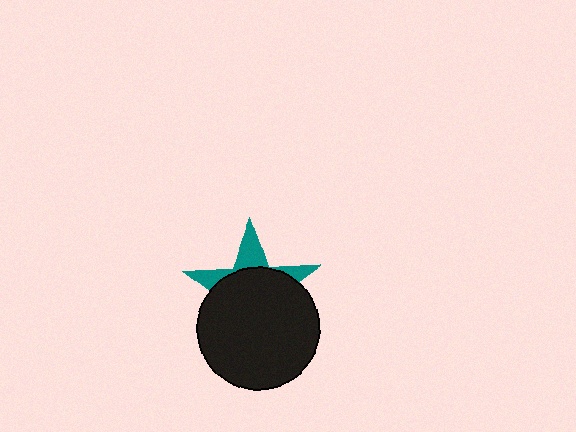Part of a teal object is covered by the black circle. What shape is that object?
It is a star.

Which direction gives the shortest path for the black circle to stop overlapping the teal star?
Moving down gives the shortest separation.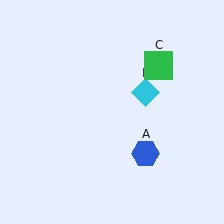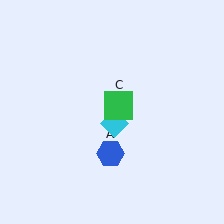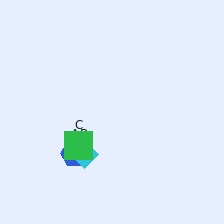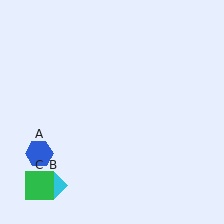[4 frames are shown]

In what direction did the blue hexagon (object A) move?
The blue hexagon (object A) moved left.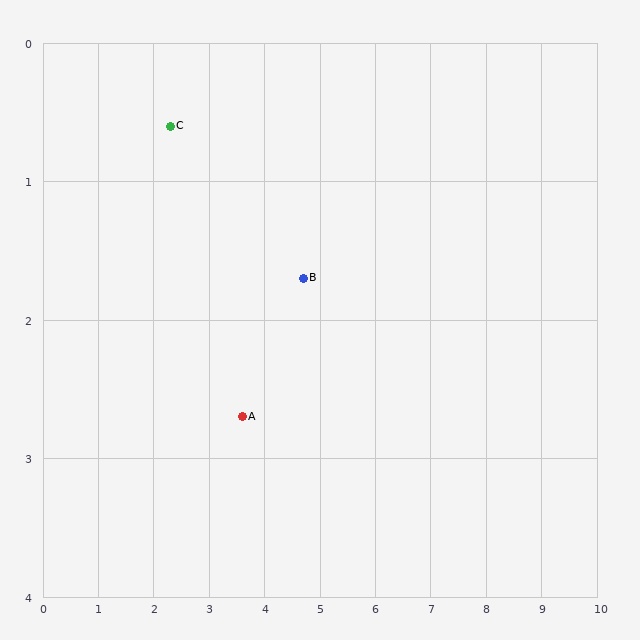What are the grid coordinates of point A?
Point A is at approximately (3.6, 2.7).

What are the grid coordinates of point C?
Point C is at approximately (2.3, 0.6).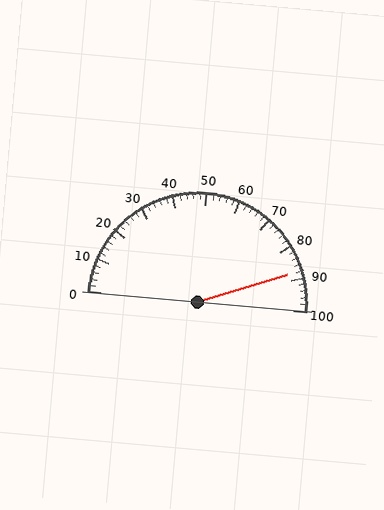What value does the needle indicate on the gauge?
The needle indicates approximately 88.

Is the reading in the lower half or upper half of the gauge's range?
The reading is in the upper half of the range (0 to 100).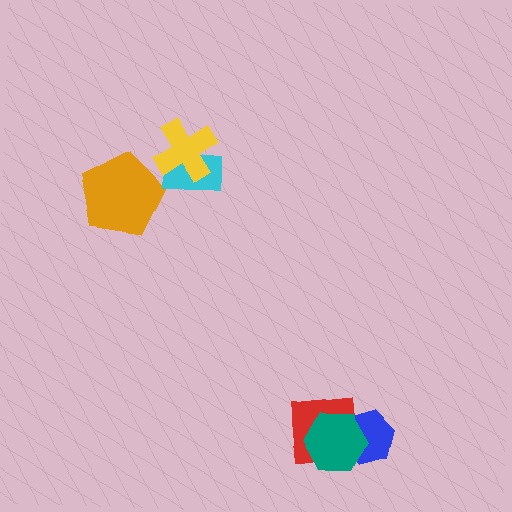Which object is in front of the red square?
The teal hexagon is in front of the red square.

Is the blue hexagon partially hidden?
Yes, it is partially covered by another shape.